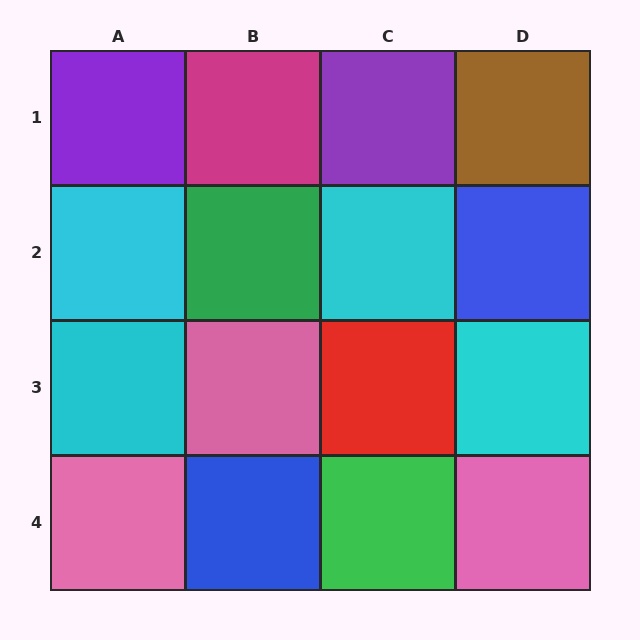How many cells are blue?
2 cells are blue.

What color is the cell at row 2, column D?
Blue.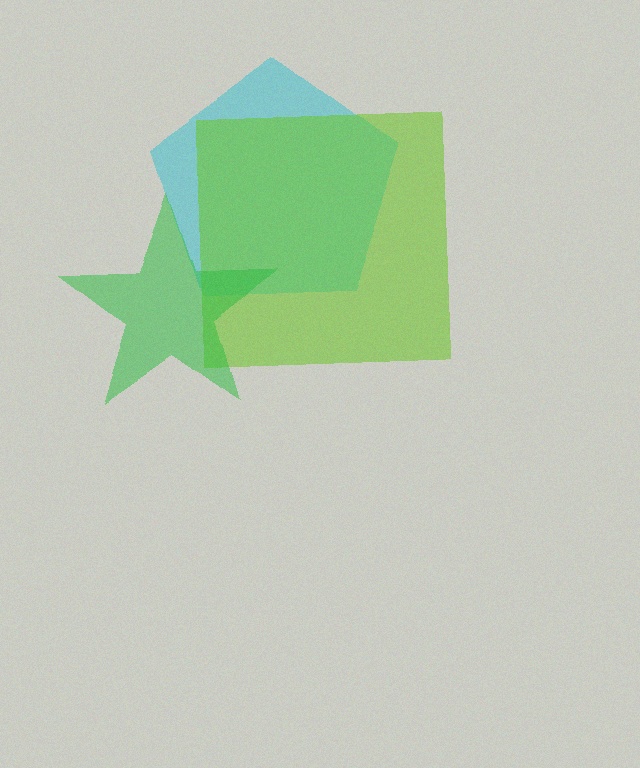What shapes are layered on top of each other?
The layered shapes are: a cyan pentagon, a lime square, a green star.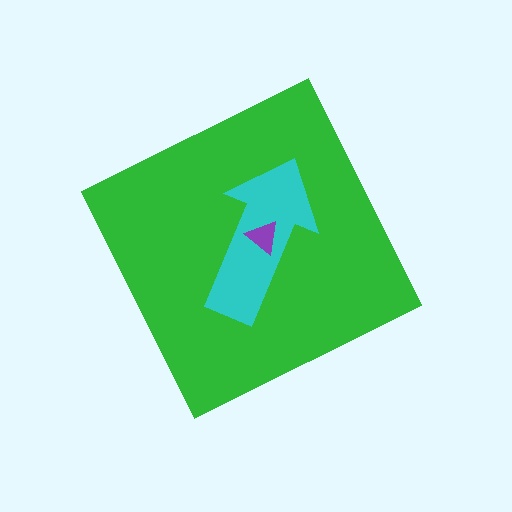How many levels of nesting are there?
3.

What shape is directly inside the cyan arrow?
The purple triangle.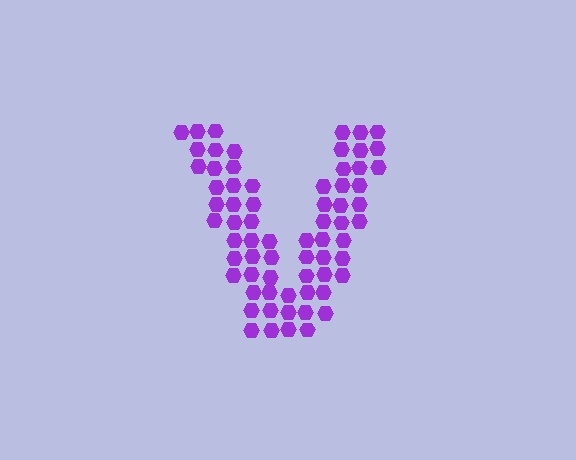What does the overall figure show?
The overall figure shows the letter V.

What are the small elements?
The small elements are hexagons.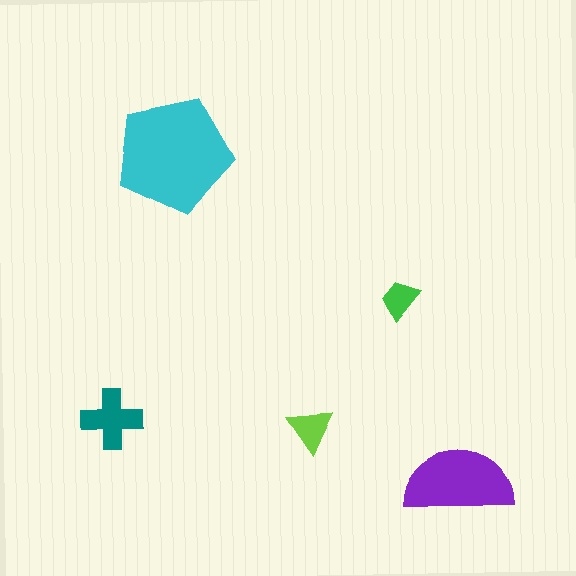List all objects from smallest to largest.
The green trapezoid, the lime triangle, the teal cross, the purple semicircle, the cyan pentagon.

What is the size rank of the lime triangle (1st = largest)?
4th.